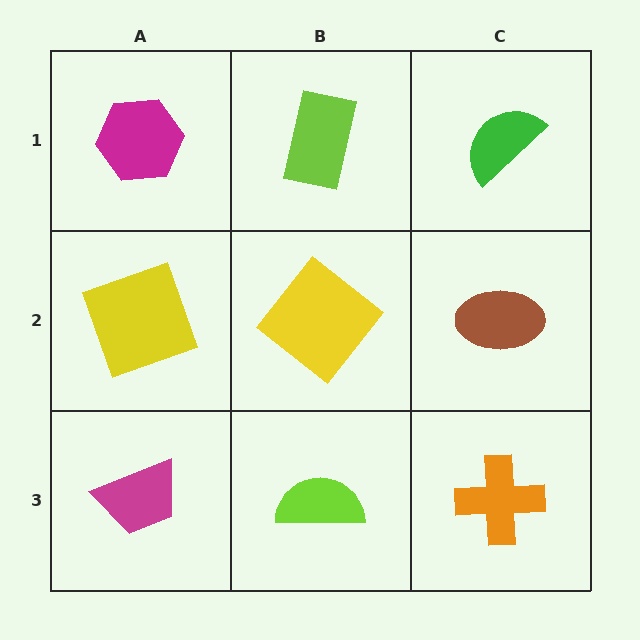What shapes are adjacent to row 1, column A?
A yellow square (row 2, column A), a lime rectangle (row 1, column B).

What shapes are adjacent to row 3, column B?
A yellow diamond (row 2, column B), a magenta trapezoid (row 3, column A), an orange cross (row 3, column C).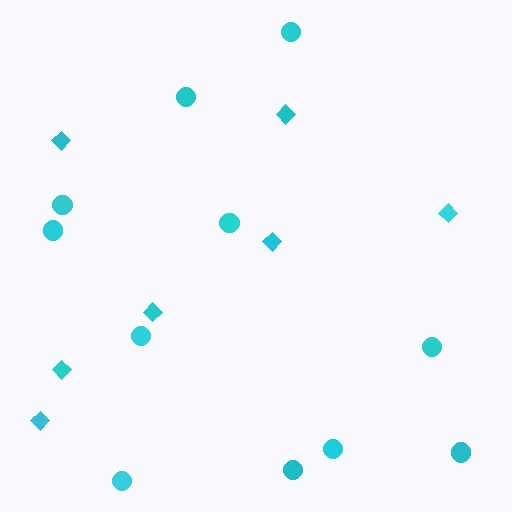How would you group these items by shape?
There are 2 groups: one group of circles (11) and one group of diamonds (7).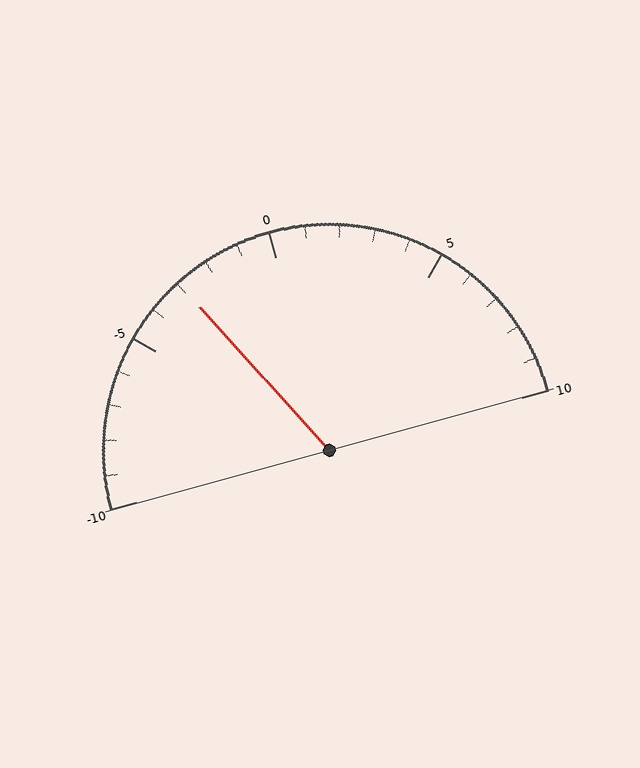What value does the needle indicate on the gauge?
The needle indicates approximately -3.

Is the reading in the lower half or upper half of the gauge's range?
The reading is in the lower half of the range (-10 to 10).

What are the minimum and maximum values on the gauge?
The gauge ranges from -10 to 10.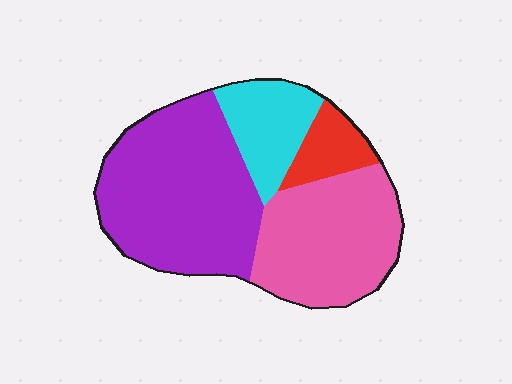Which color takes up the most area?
Purple, at roughly 45%.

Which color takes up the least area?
Red, at roughly 10%.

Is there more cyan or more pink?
Pink.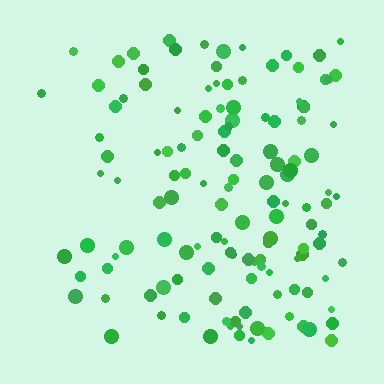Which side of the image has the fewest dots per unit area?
The left.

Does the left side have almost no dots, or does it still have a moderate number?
Still a moderate number, just noticeably fewer than the right.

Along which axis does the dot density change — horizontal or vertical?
Horizontal.